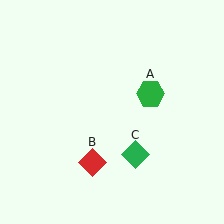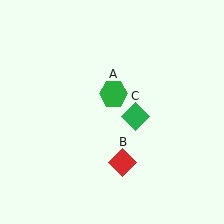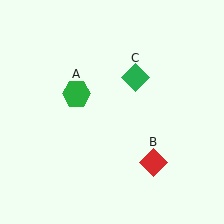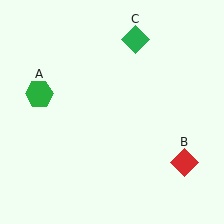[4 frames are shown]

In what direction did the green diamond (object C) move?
The green diamond (object C) moved up.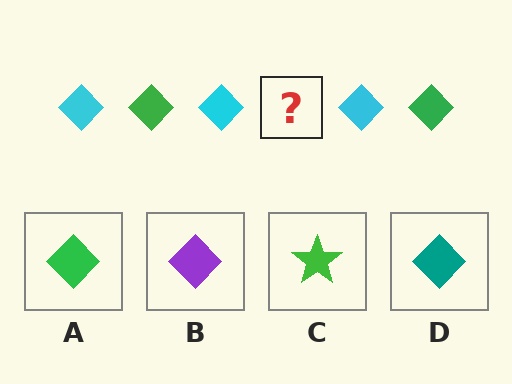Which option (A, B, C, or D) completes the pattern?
A.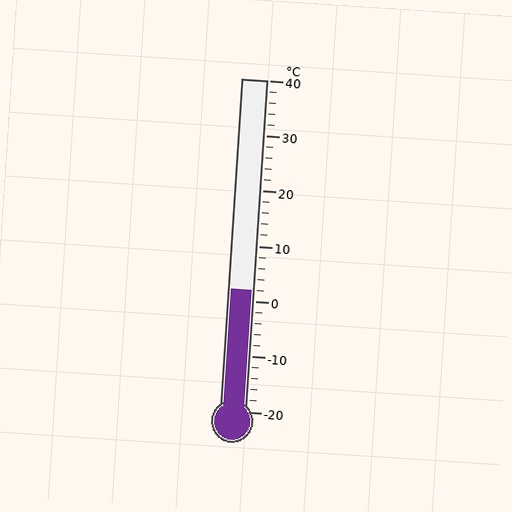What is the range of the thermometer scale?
The thermometer scale ranges from -20°C to 40°C.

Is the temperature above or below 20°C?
The temperature is below 20°C.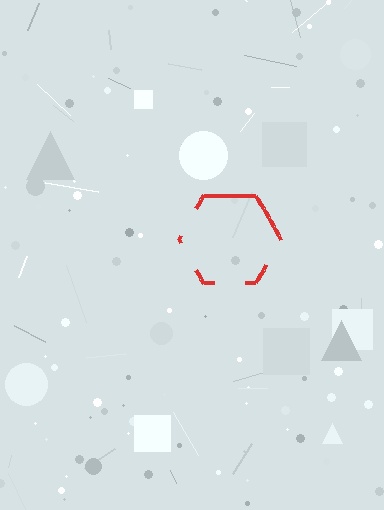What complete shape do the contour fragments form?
The contour fragments form a hexagon.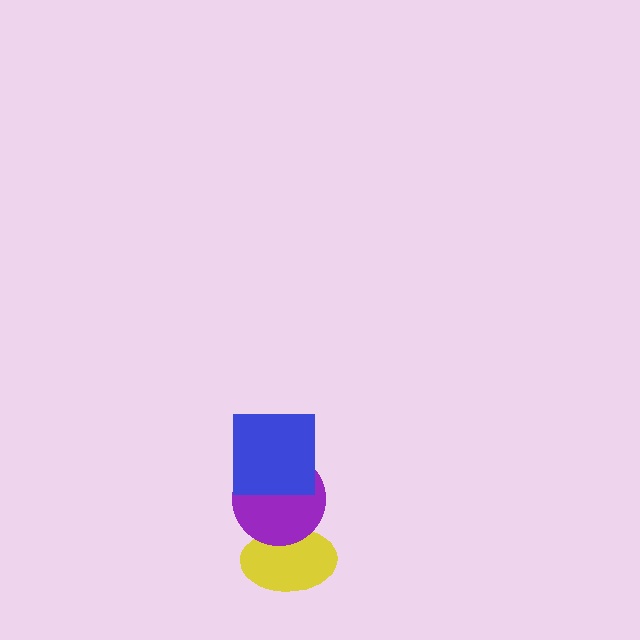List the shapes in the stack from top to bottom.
From top to bottom: the blue square, the purple circle, the yellow ellipse.